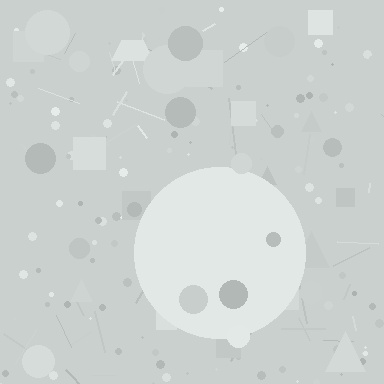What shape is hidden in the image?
A circle is hidden in the image.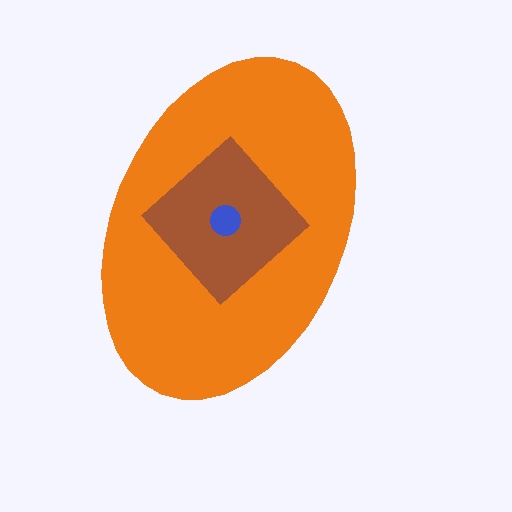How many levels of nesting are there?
3.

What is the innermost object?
The blue circle.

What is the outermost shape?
The orange ellipse.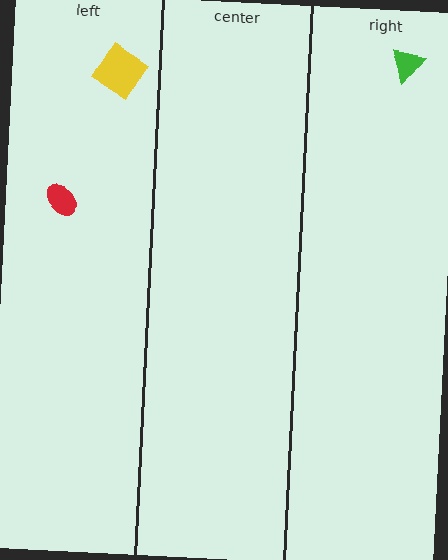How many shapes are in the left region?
2.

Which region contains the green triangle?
The right region.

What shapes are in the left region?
The yellow diamond, the red ellipse.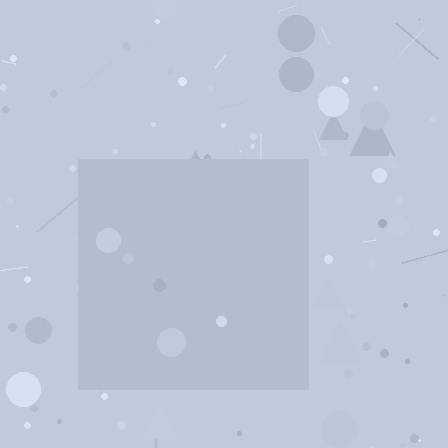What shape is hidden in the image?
A square is hidden in the image.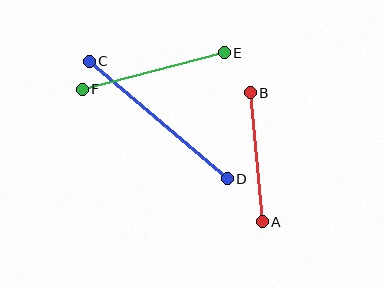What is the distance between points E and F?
The distance is approximately 146 pixels.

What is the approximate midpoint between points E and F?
The midpoint is at approximately (153, 71) pixels.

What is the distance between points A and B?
The distance is approximately 129 pixels.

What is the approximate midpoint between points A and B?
The midpoint is at approximately (256, 157) pixels.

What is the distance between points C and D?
The distance is approximately 181 pixels.